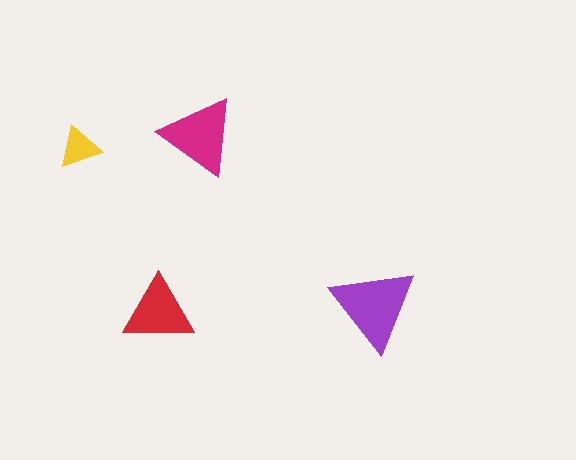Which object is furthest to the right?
The purple triangle is rightmost.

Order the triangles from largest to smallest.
the purple one, the magenta one, the red one, the yellow one.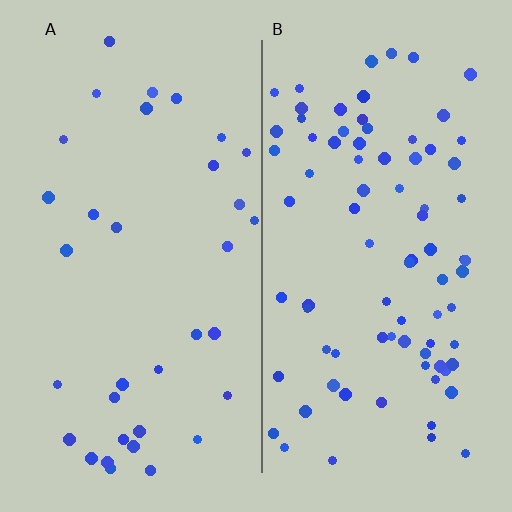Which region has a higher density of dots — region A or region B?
B (the right).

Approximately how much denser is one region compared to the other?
Approximately 2.4× — region B over region A.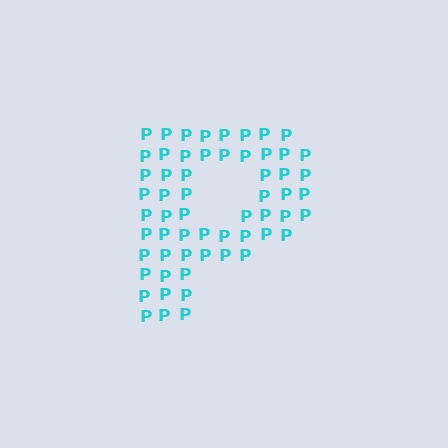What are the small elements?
The small elements are letter P's.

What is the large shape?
The large shape is the letter P.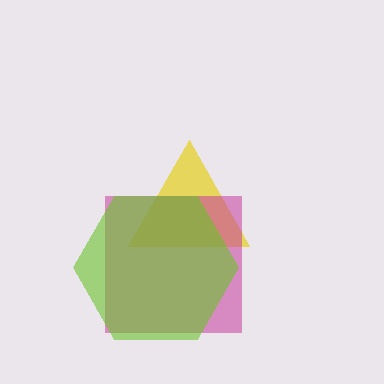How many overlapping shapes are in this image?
There are 3 overlapping shapes in the image.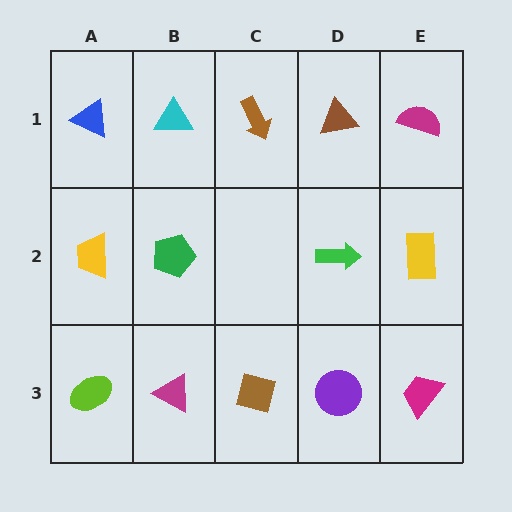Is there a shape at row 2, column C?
No, that cell is empty.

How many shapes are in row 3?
5 shapes.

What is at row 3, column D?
A purple circle.